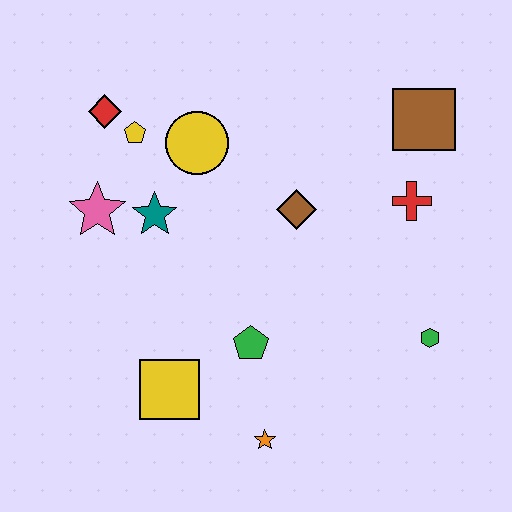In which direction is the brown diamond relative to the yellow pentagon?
The brown diamond is to the right of the yellow pentagon.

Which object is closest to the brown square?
The red cross is closest to the brown square.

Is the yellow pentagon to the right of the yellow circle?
No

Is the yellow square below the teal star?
Yes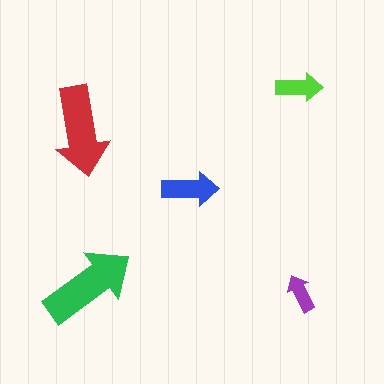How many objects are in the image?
There are 5 objects in the image.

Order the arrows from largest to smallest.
the green one, the red one, the blue one, the lime one, the purple one.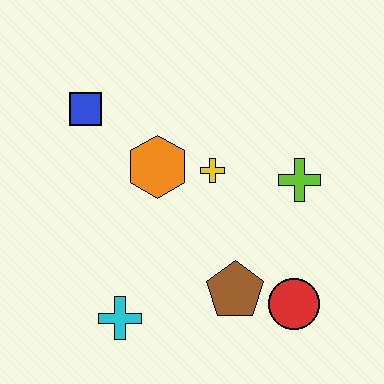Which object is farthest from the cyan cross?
The lime cross is farthest from the cyan cross.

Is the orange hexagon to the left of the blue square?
No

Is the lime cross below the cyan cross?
No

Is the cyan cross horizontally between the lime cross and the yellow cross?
No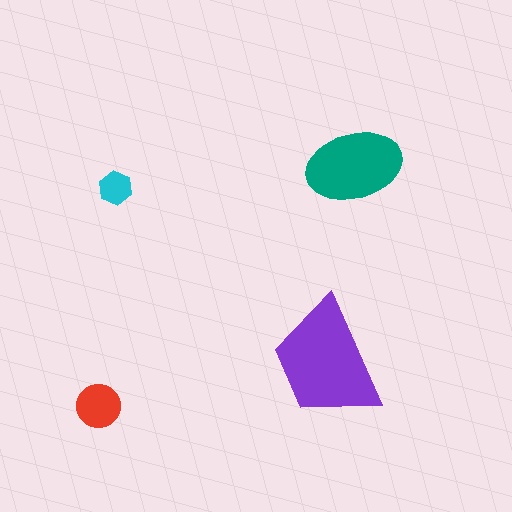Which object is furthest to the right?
The teal ellipse is rightmost.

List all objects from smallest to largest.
The cyan hexagon, the red circle, the teal ellipse, the purple trapezoid.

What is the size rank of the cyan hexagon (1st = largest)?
4th.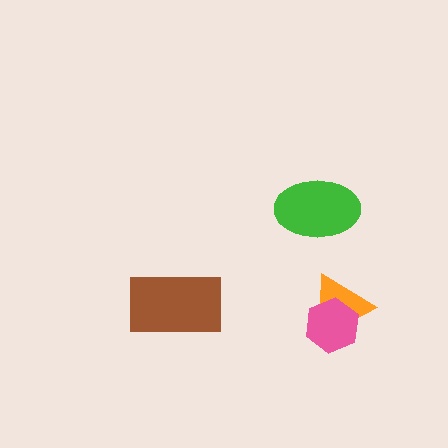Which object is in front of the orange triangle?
The pink hexagon is in front of the orange triangle.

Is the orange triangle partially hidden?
Yes, it is partially covered by another shape.